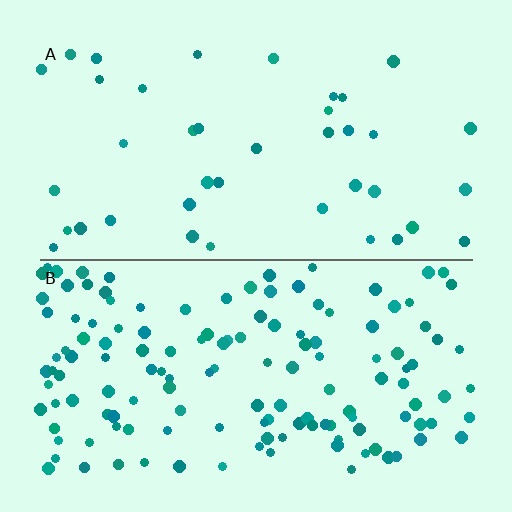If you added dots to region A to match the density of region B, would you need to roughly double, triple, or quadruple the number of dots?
Approximately quadruple.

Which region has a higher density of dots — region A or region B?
B (the bottom).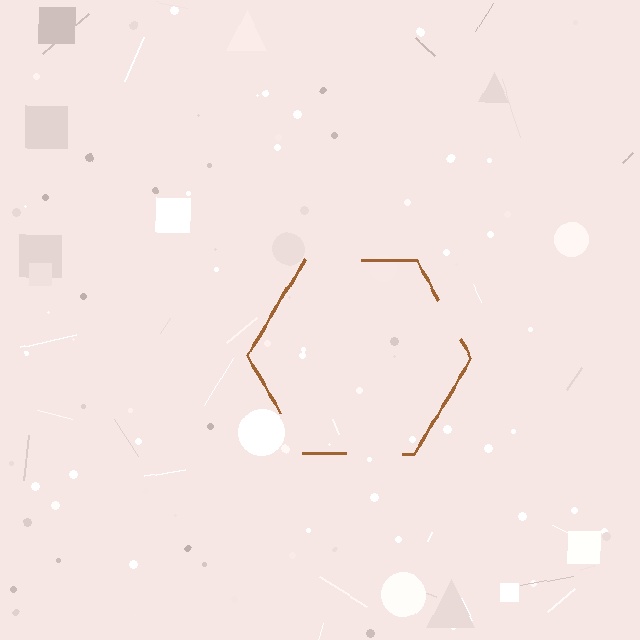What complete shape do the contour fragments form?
The contour fragments form a hexagon.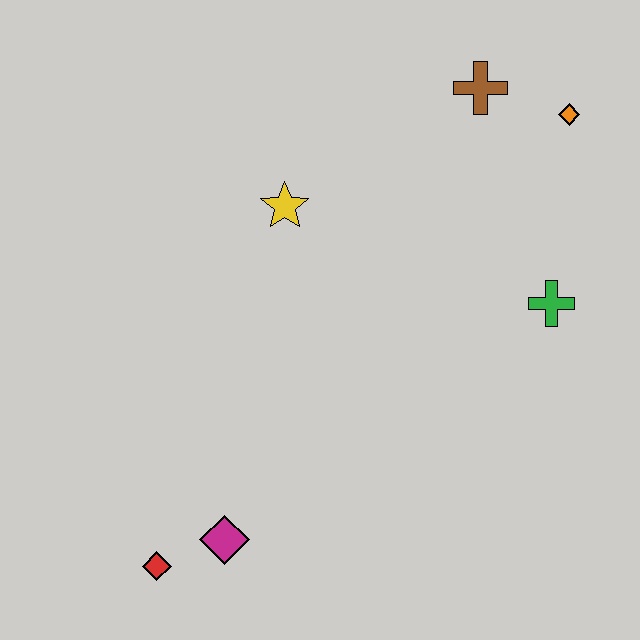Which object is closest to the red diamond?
The magenta diamond is closest to the red diamond.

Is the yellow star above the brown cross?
No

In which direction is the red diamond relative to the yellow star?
The red diamond is below the yellow star.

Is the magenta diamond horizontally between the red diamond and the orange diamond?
Yes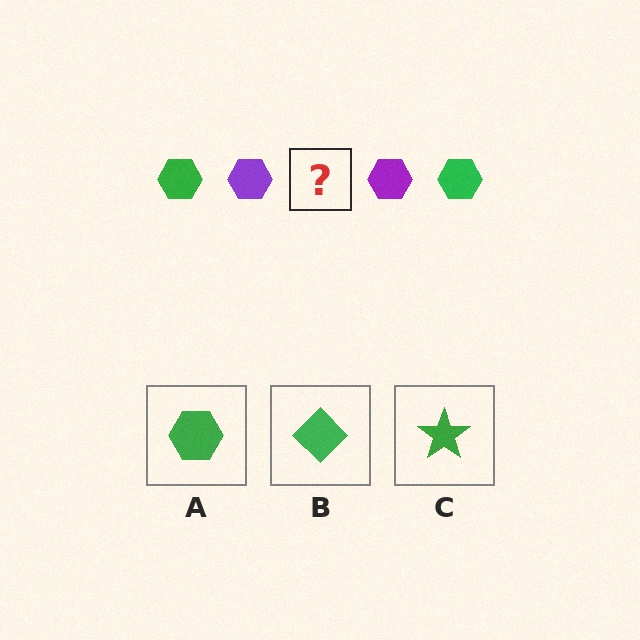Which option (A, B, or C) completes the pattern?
A.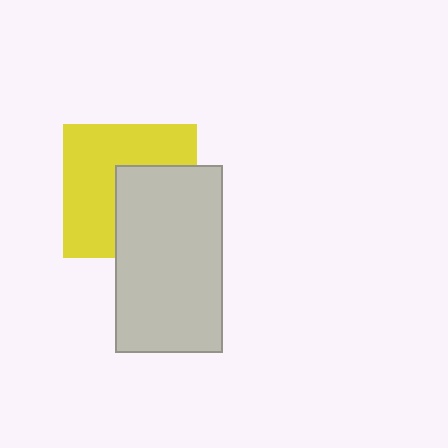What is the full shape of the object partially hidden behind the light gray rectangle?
The partially hidden object is a yellow square.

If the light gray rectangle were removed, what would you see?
You would see the complete yellow square.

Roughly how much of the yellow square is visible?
About half of it is visible (roughly 58%).